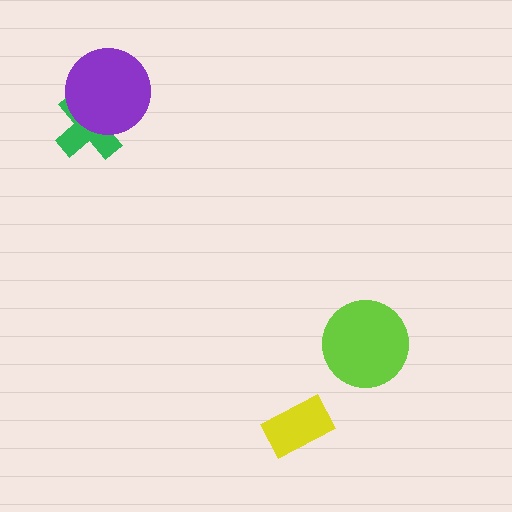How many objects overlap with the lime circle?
0 objects overlap with the lime circle.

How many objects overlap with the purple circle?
1 object overlaps with the purple circle.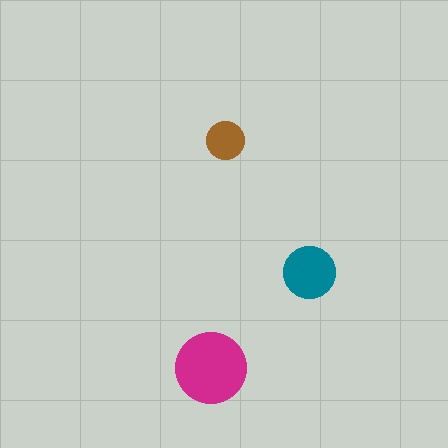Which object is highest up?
The brown circle is topmost.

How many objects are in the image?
There are 3 objects in the image.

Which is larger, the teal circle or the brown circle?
The teal one.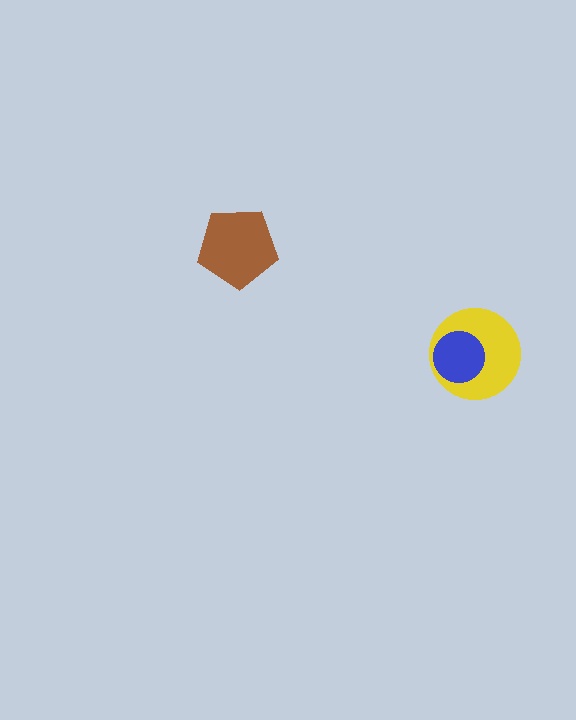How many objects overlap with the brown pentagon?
0 objects overlap with the brown pentagon.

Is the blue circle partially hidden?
No, no other shape covers it.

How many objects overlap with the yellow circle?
1 object overlaps with the yellow circle.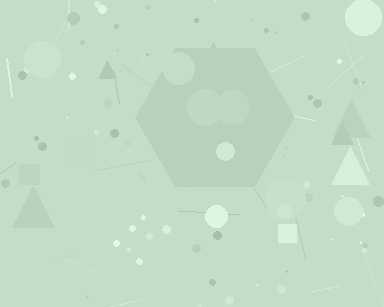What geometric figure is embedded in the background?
A hexagon is embedded in the background.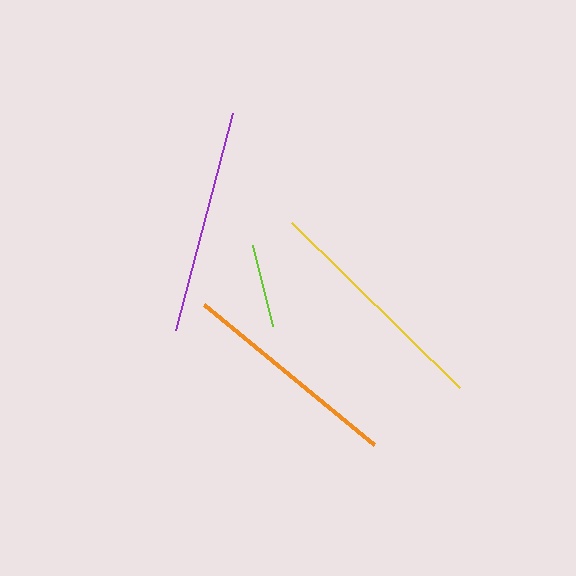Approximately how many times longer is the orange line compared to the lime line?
The orange line is approximately 2.6 times the length of the lime line.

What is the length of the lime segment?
The lime segment is approximately 84 pixels long.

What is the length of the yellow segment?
The yellow segment is approximately 235 pixels long.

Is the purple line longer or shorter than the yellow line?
The yellow line is longer than the purple line.